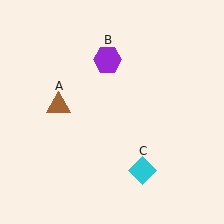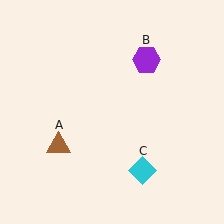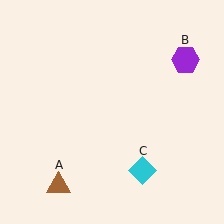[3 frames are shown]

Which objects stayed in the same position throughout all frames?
Cyan diamond (object C) remained stationary.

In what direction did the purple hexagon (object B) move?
The purple hexagon (object B) moved right.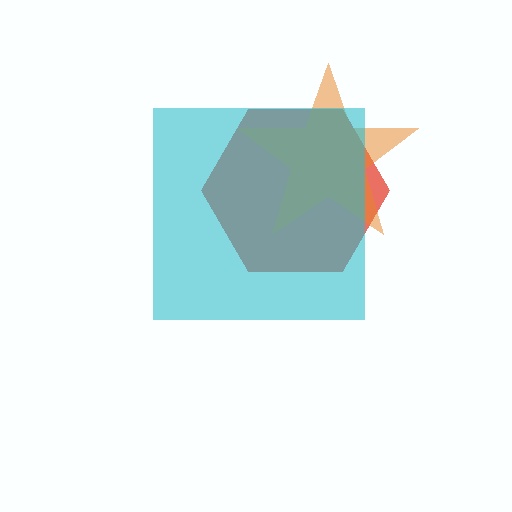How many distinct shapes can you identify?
There are 3 distinct shapes: a red hexagon, an orange star, a cyan square.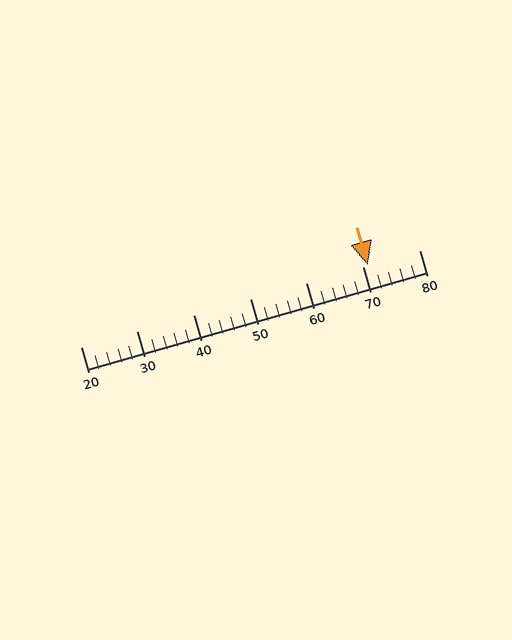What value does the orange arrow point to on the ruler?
The orange arrow points to approximately 71.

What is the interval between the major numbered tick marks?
The major tick marks are spaced 10 units apart.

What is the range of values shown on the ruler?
The ruler shows values from 20 to 80.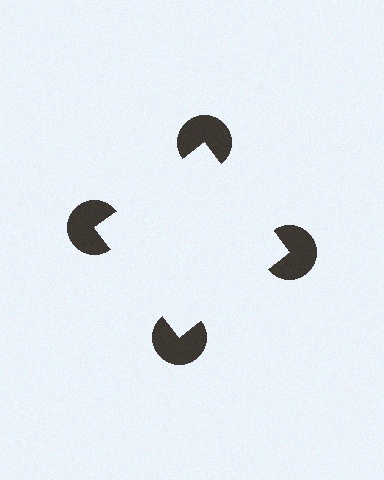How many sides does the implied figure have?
4 sides.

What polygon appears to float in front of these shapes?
An illusory square — its edges are inferred from the aligned wedge cuts in the pac-man discs, not physically drawn.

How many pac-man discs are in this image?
There are 4 — one at each vertex of the illusory square.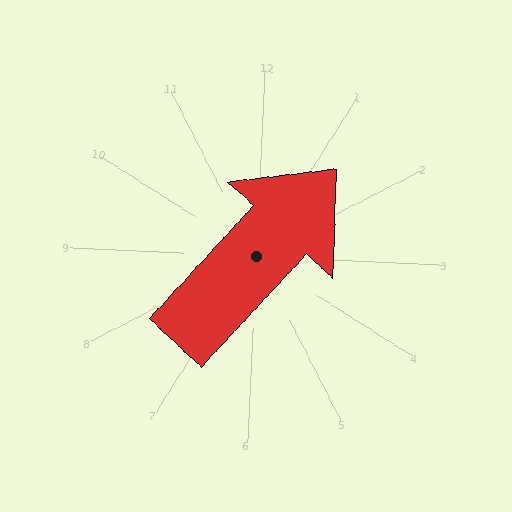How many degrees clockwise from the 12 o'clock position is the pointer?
Approximately 40 degrees.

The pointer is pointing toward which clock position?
Roughly 1 o'clock.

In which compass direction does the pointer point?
Northeast.